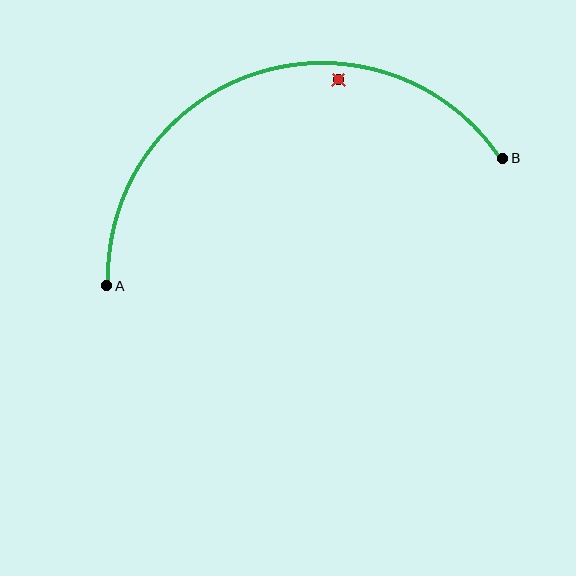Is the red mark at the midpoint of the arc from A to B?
No — the red mark does not lie on the arc at all. It sits slightly inside the curve.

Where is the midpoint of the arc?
The arc midpoint is the point on the curve farthest from the straight line joining A and B. It sits above that line.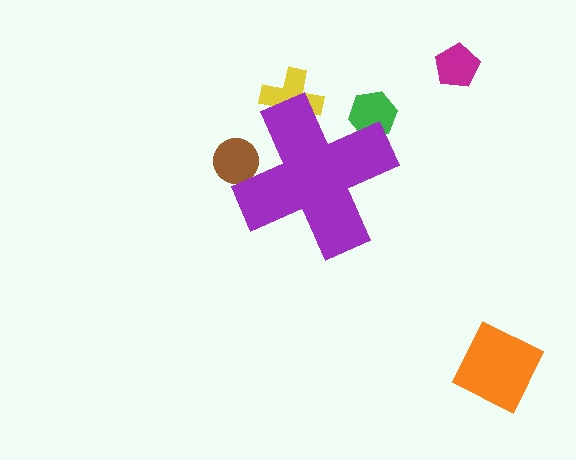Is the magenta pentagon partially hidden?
No, the magenta pentagon is fully visible.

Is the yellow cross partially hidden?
Yes, the yellow cross is partially hidden behind the purple cross.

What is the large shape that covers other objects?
A purple cross.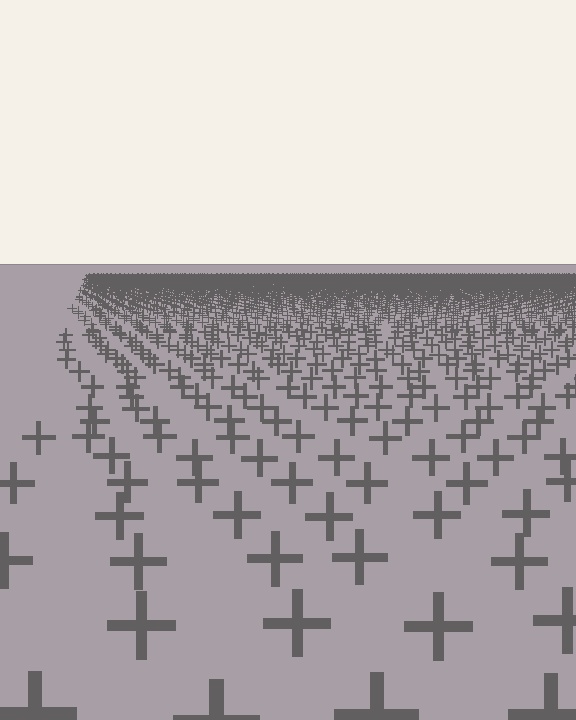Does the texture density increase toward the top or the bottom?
Density increases toward the top.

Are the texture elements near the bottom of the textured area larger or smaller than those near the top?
Larger. Near the bottom, elements are closer to the viewer and appear at a bigger on-screen size.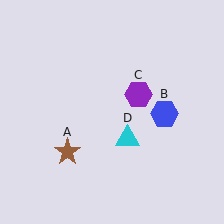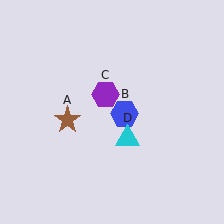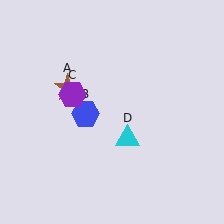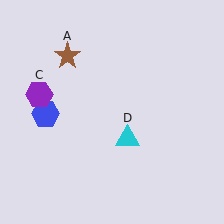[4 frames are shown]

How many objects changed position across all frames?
3 objects changed position: brown star (object A), blue hexagon (object B), purple hexagon (object C).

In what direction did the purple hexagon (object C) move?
The purple hexagon (object C) moved left.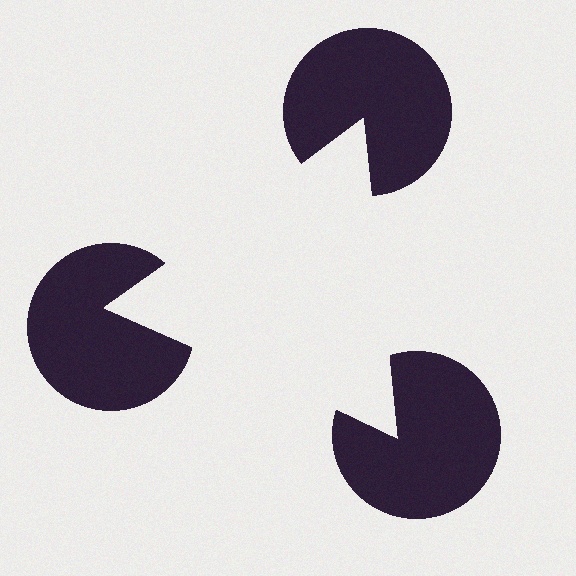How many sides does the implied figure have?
3 sides.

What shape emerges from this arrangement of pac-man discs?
An illusory triangle — its edges are inferred from the aligned wedge cuts in the pac-man discs, not physically drawn.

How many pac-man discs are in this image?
There are 3 — one at each vertex of the illusory triangle.